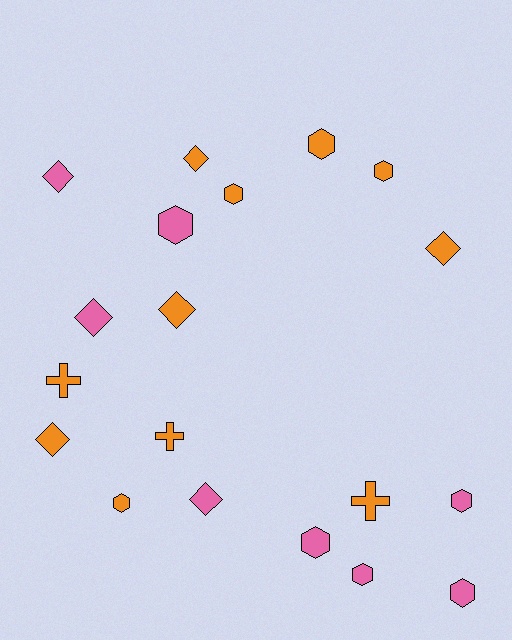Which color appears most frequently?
Orange, with 11 objects.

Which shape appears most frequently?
Hexagon, with 9 objects.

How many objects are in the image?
There are 19 objects.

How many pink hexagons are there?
There are 5 pink hexagons.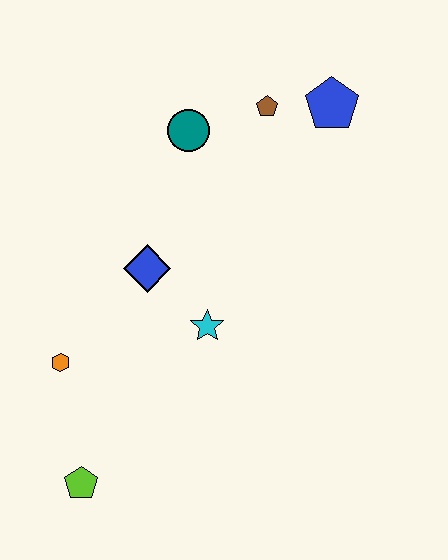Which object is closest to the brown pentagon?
The blue pentagon is closest to the brown pentagon.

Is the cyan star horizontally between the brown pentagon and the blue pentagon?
No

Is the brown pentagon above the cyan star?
Yes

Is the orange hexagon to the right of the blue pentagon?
No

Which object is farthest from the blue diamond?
The blue pentagon is farthest from the blue diamond.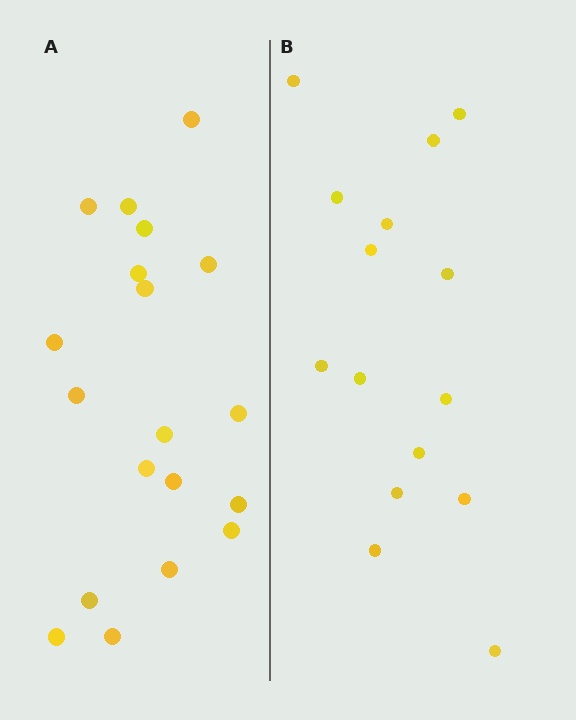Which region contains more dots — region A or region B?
Region A (the left region) has more dots.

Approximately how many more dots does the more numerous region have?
Region A has about 4 more dots than region B.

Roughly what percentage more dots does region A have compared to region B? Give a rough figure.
About 25% more.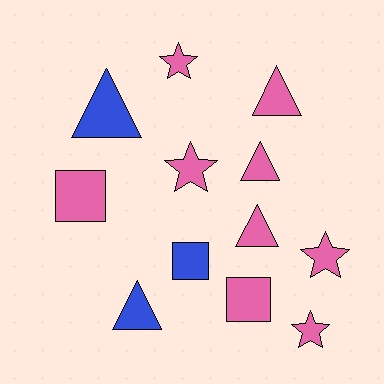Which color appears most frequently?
Pink, with 9 objects.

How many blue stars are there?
There are no blue stars.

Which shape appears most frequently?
Triangle, with 5 objects.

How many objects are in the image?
There are 12 objects.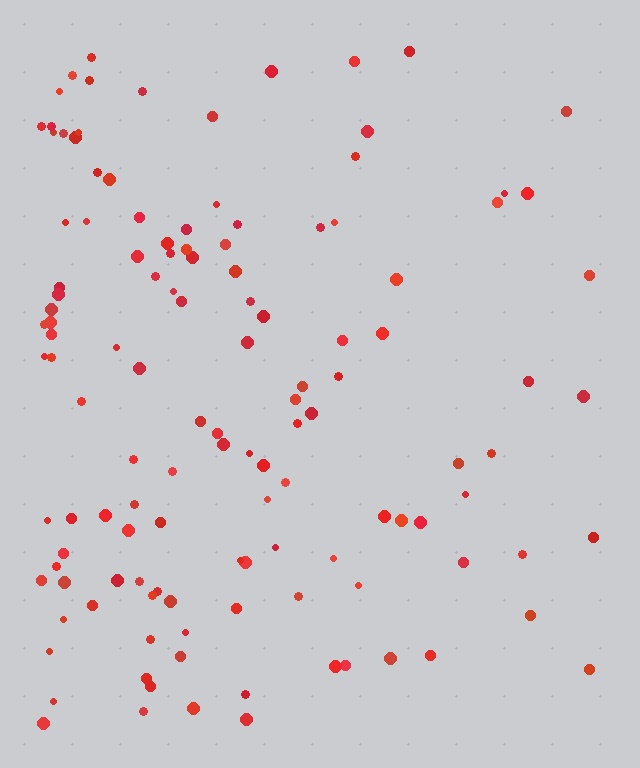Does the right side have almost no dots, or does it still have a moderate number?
Still a moderate number, just noticeably fewer than the left.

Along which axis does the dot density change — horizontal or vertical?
Horizontal.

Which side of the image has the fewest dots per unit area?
The right.